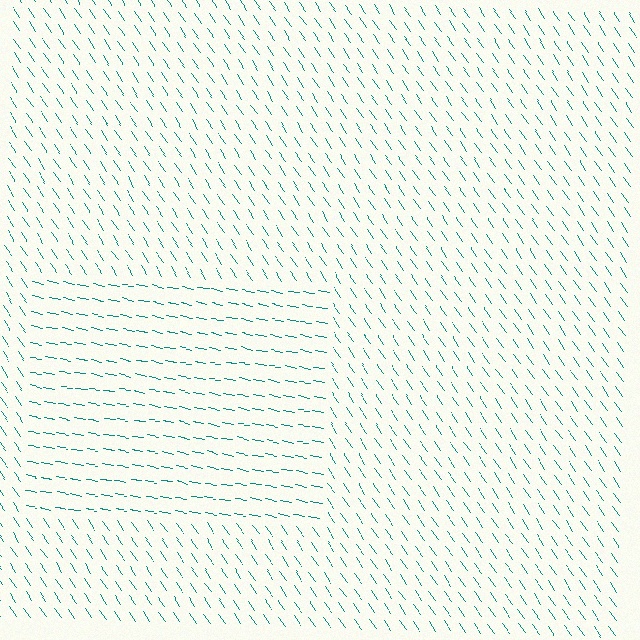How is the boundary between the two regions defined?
The boundary is defined purely by a change in line orientation (approximately 45 degrees difference). All lines are the same color and thickness.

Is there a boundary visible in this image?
Yes, there is a texture boundary formed by a change in line orientation.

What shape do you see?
I see a rectangle.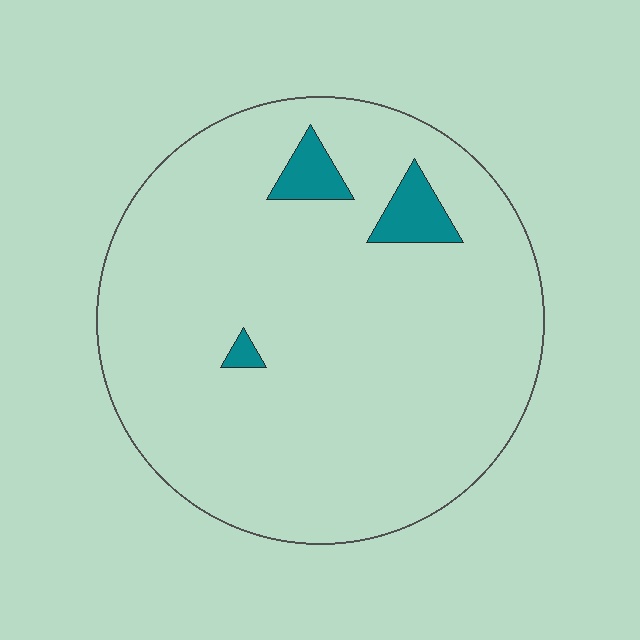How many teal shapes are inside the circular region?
3.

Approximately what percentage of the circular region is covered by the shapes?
Approximately 5%.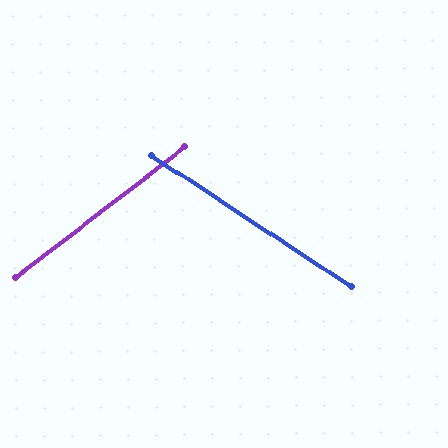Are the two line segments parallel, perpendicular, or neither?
Neither parallel nor perpendicular — they differ by about 71°.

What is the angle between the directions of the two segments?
Approximately 71 degrees.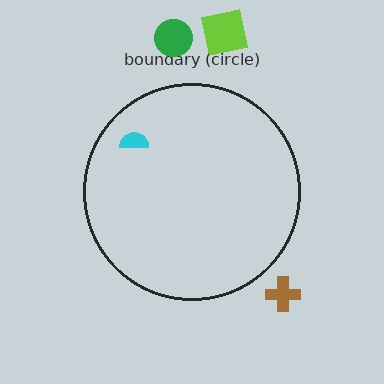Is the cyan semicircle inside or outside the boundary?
Inside.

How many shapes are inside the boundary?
1 inside, 3 outside.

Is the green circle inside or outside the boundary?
Outside.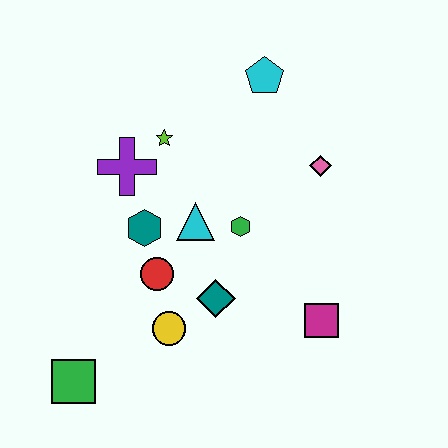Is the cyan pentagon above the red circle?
Yes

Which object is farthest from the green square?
The cyan pentagon is farthest from the green square.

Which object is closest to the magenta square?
The teal diamond is closest to the magenta square.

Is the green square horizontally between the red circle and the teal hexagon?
No